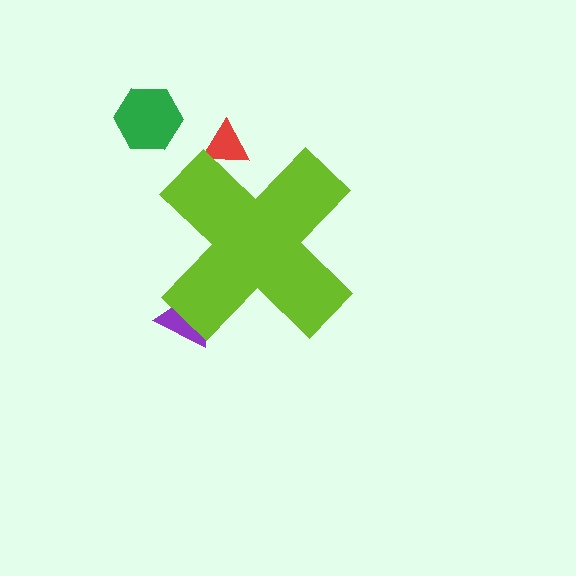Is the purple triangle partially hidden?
Yes, the purple triangle is partially hidden behind the lime cross.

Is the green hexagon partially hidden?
No, the green hexagon is fully visible.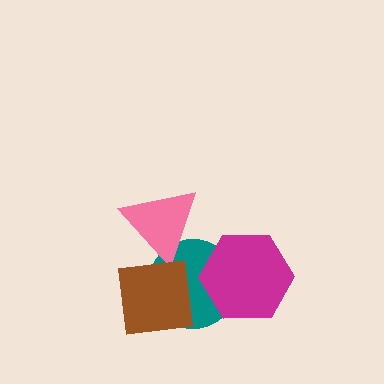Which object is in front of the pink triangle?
The brown square is in front of the pink triangle.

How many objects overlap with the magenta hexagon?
1 object overlaps with the magenta hexagon.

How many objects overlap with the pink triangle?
2 objects overlap with the pink triangle.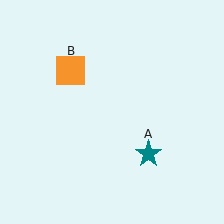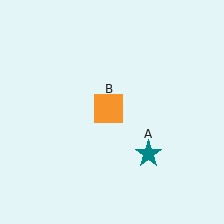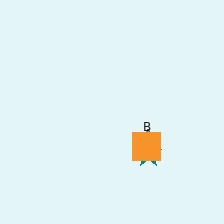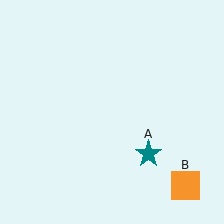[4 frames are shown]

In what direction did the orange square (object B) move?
The orange square (object B) moved down and to the right.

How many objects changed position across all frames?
1 object changed position: orange square (object B).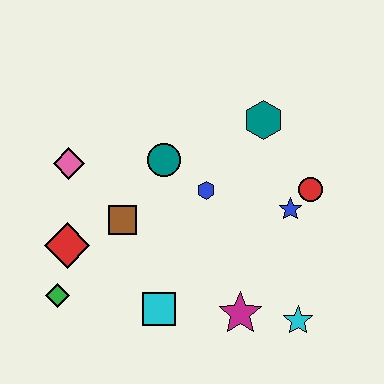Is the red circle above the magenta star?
Yes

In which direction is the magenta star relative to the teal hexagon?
The magenta star is below the teal hexagon.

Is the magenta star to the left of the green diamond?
No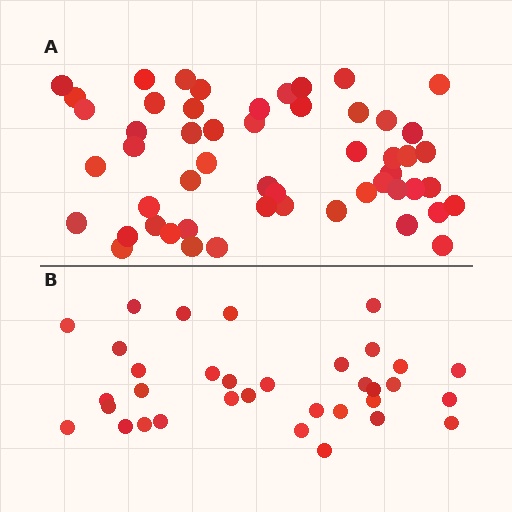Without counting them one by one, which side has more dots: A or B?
Region A (the top region) has more dots.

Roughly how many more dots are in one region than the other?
Region A has approximately 20 more dots than region B.